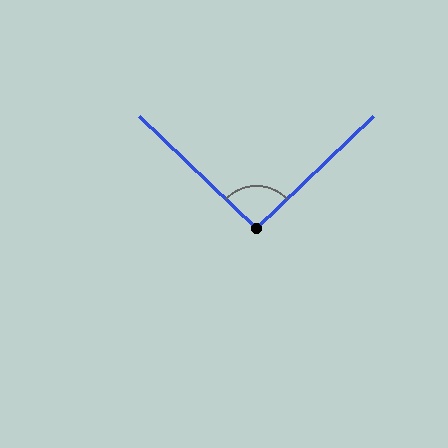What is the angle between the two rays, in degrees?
Approximately 92 degrees.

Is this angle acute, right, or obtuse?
It is approximately a right angle.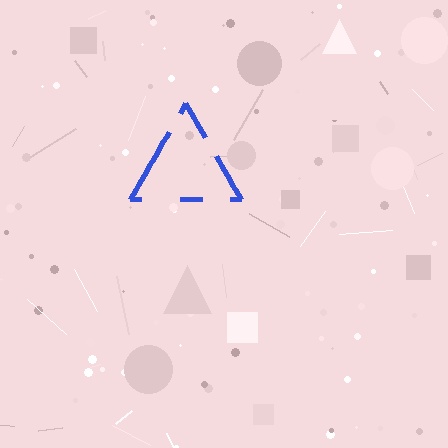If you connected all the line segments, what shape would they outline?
They would outline a triangle.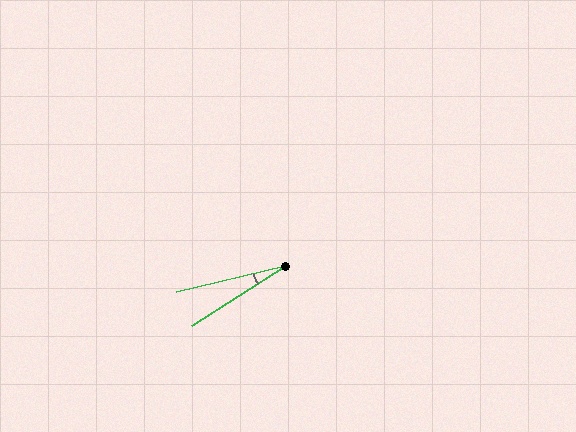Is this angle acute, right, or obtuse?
It is acute.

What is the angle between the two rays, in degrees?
Approximately 19 degrees.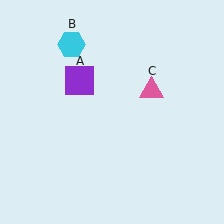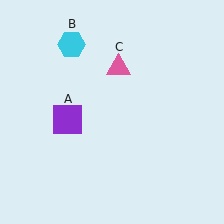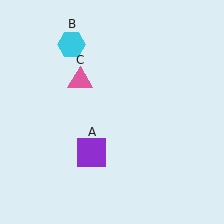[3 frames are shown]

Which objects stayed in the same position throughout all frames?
Cyan hexagon (object B) remained stationary.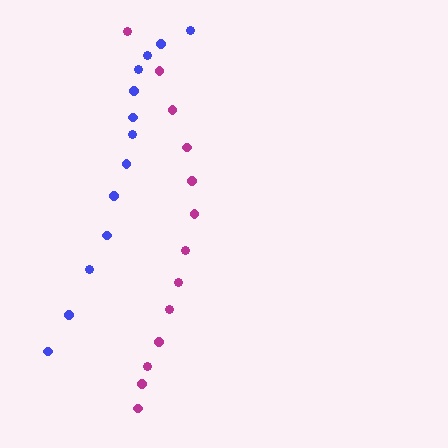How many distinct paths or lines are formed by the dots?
There are 2 distinct paths.